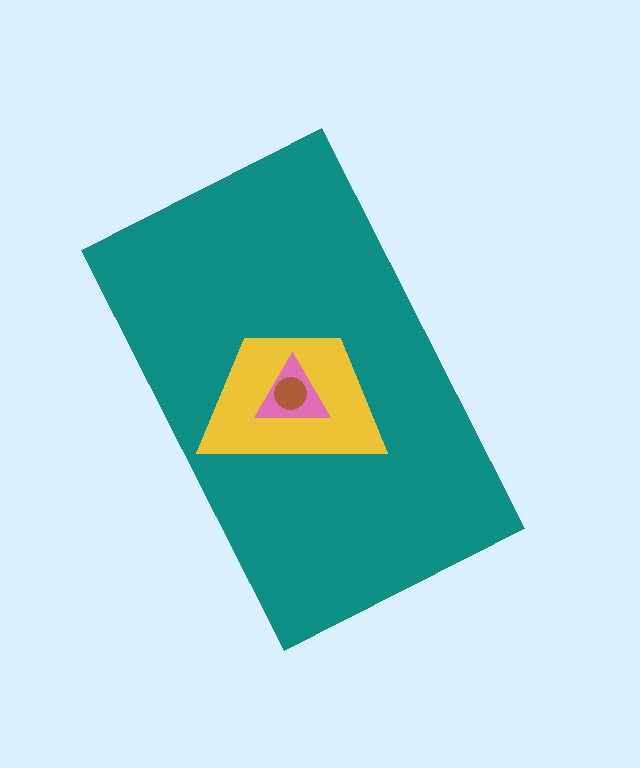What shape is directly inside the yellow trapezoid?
The pink triangle.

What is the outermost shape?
The teal rectangle.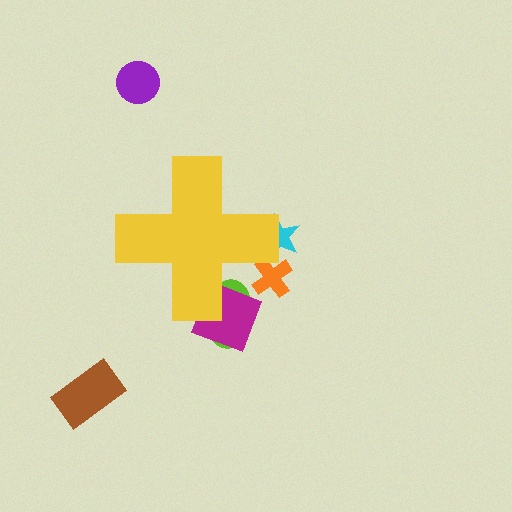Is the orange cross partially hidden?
Yes, the orange cross is partially hidden behind the yellow cross.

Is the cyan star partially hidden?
Yes, the cyan star is partially hidden behind the yellow cross.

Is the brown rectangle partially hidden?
No, the brown rectangle is fully visible.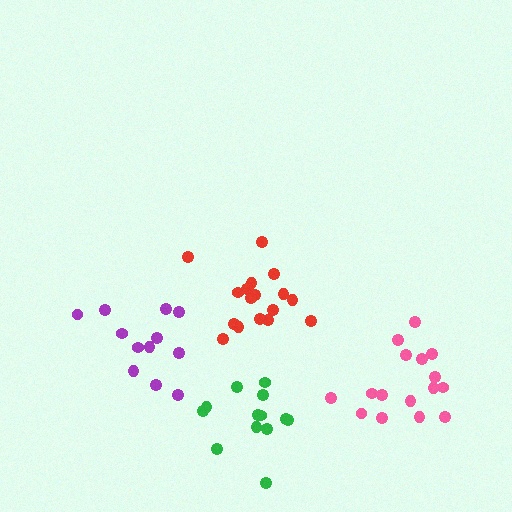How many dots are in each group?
Group 1: 17 dots, Group 2: 12 dots, Group 3: 13 dots, Group 4: 16 dots (58 total).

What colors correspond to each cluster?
The clusters are colored: red, purple, green, pink.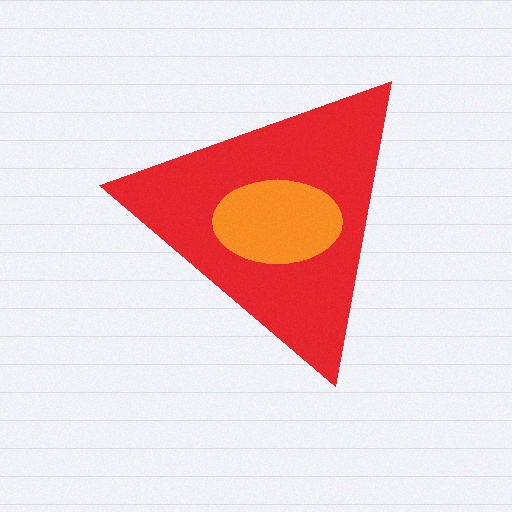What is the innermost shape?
The orange ellipse.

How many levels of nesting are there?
2.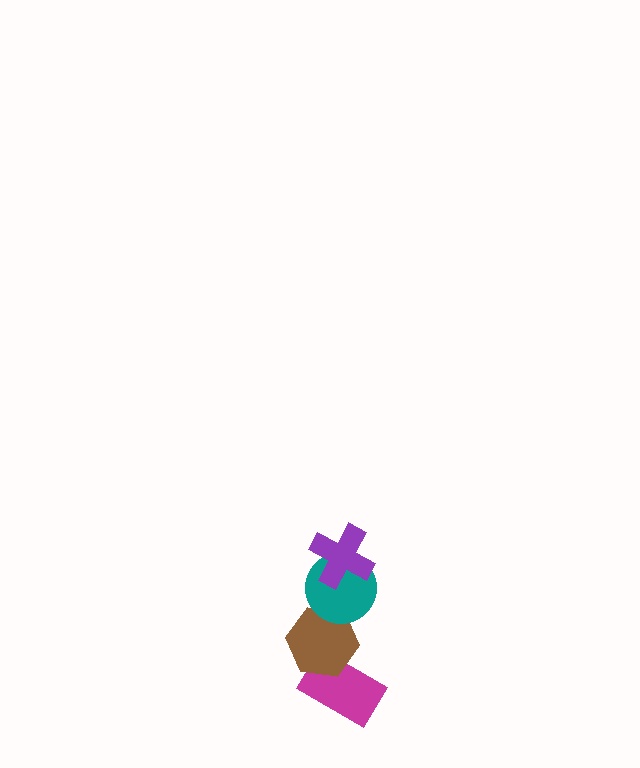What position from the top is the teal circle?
The teal circle is 2nd from the top.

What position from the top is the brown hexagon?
The brown hexagon is 3rd from the top.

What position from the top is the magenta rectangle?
The magenta rectangle is 4th from the top.